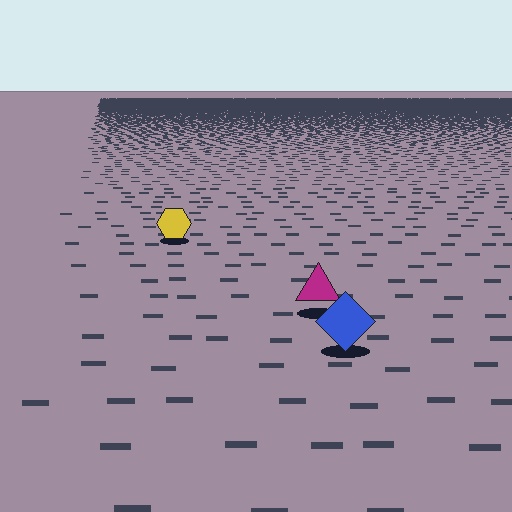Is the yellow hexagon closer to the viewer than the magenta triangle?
No. The magenta triangle is closer — you can tell from the texture gradient: the ground texture is coarser near it.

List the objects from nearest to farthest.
From nearest to farthest: the blue diamond, the magenta triangle, the yellow hexagon.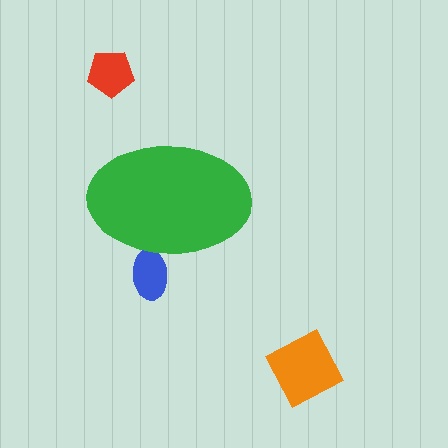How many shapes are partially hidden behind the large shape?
1 shape is partially hidden.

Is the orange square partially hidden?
No, the orange square is fully visible.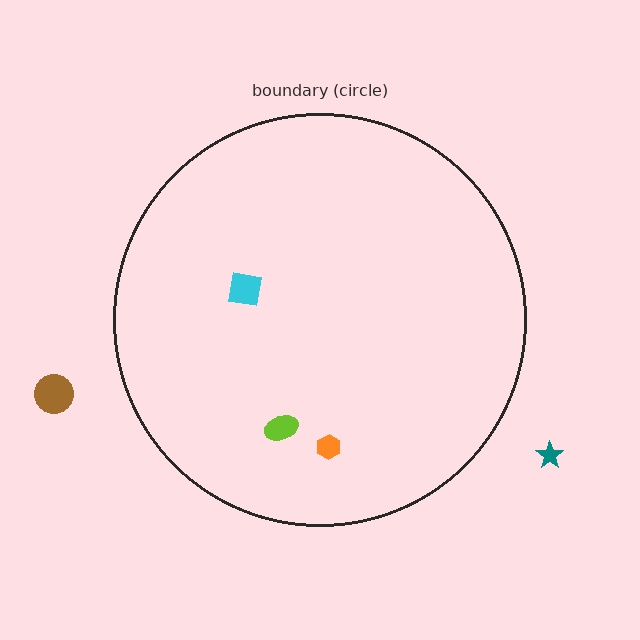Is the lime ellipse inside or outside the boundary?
Inside.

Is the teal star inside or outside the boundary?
Outside.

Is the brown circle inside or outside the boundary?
Outside.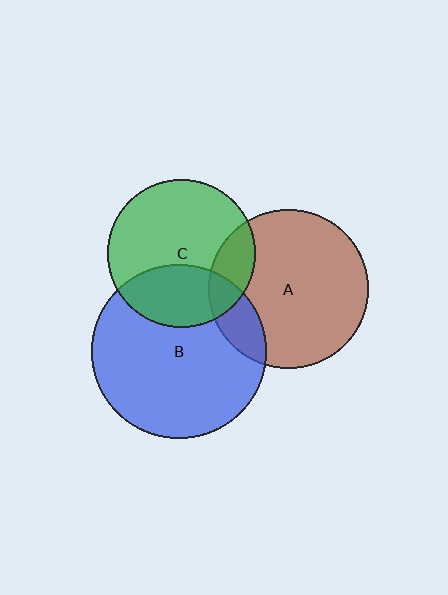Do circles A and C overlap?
Yes.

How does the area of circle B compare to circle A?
Approximately 1.2 times.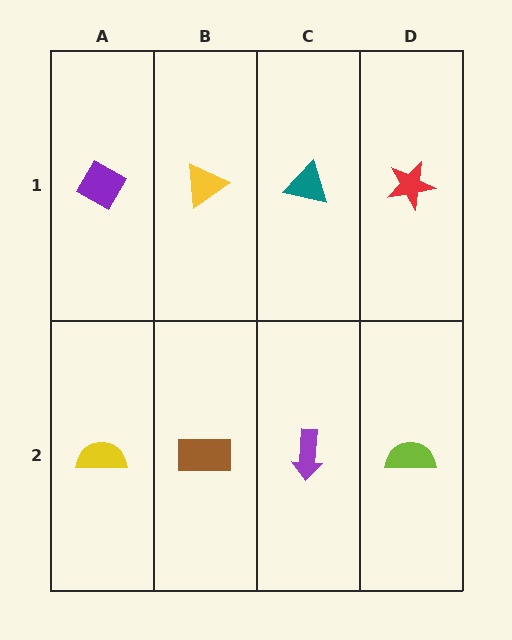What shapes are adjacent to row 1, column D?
A lime semicircle (row 2, column D), a teal triangle (row 1, column C).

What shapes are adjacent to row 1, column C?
A purple arrow (row 2, column C), a yellow triangle (row 1, column B), a red star (row 1, column D).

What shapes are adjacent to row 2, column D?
A red star (row 1, column D), a purple arrow (row 2, column C).